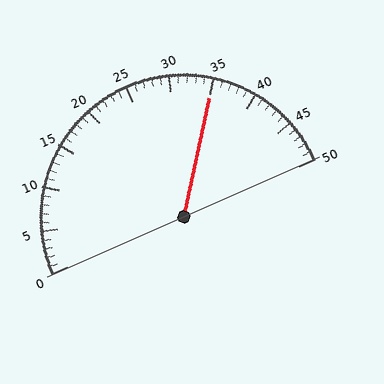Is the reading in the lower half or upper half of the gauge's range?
The reading is in the upper half of the range (0 to 50).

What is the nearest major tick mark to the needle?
The nearest major tick mark is 35.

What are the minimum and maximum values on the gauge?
The gauge ranges from 0 to 50.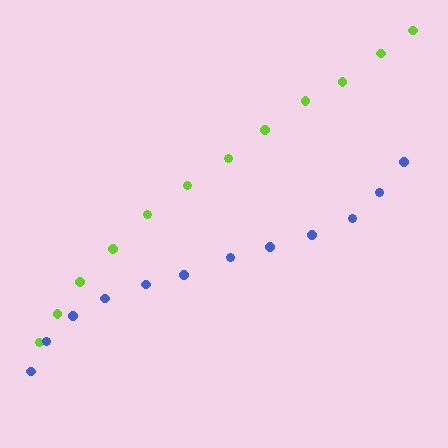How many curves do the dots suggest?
There are 2 distinct paths.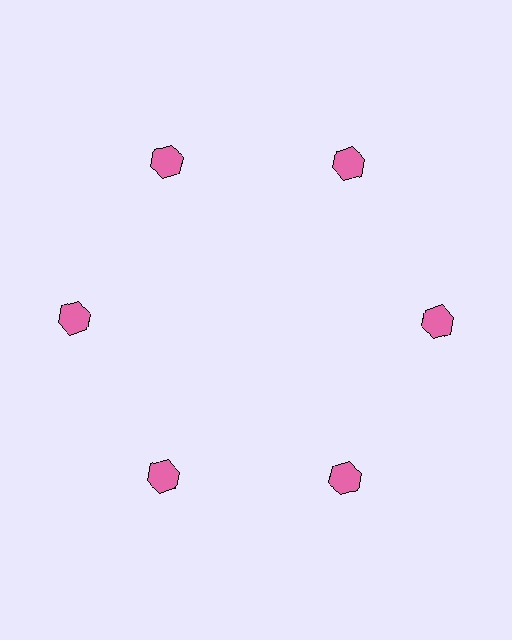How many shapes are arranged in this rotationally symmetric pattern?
There are 6 shapes, arranged in 6 groups of 1.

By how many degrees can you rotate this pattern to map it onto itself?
The pattern maps onto itself every 60 degrees of rotation.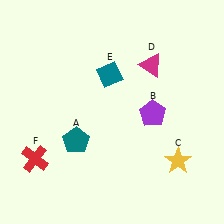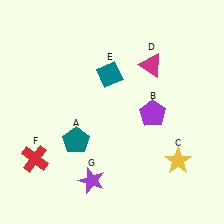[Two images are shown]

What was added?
A purple star (G) was added in Image 2.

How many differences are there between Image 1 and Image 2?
There is 1 difference between the two images.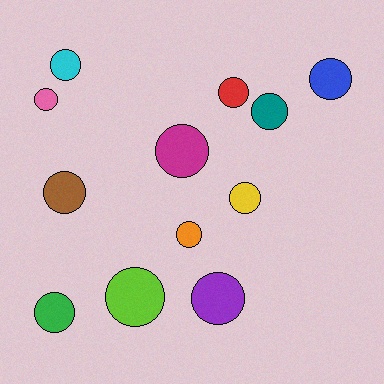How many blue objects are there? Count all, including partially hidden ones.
There is 1 blue object.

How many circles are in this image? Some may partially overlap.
There are 12 circles.